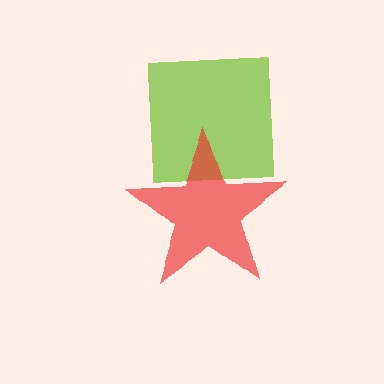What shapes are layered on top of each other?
The layered shapes are: a lime square, a red star.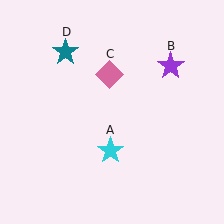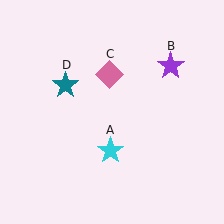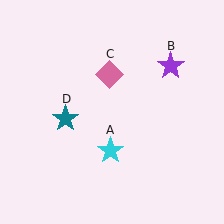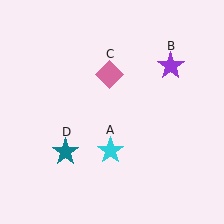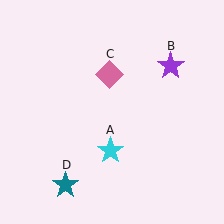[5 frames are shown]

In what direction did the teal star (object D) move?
The teal star (object D) moved down.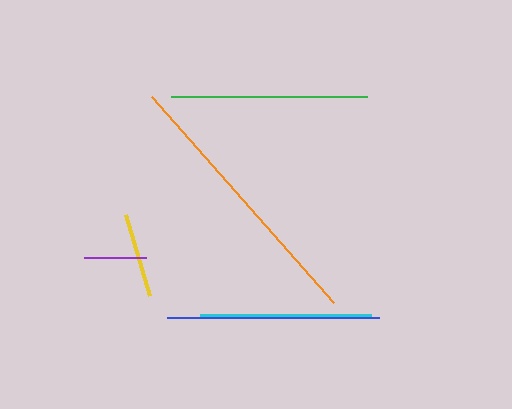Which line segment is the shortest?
The purple line is the shortest at approximately 63 pixels.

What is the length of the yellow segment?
The yellow segment is approximately 85 pixels long.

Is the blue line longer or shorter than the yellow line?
The blue line is longer than the yellow line.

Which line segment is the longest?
The orange line is the longest at approximately 275 pixels.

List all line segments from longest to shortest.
From longest to shortest: orange, blue, green, cyan, yellow, purple.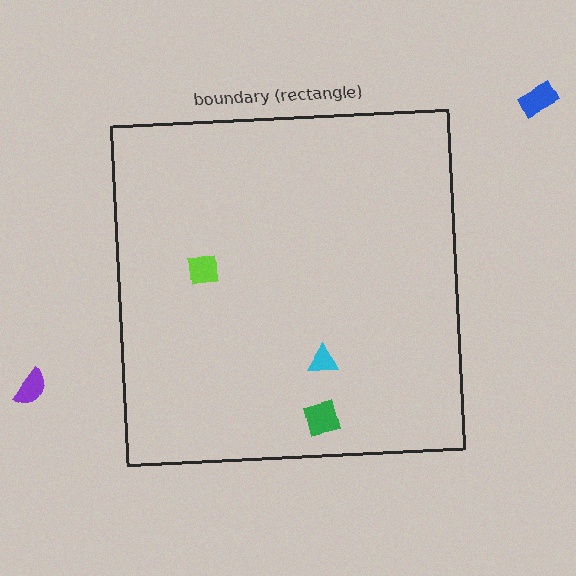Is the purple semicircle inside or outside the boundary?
Outside.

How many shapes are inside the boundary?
3 inside, 2 outside.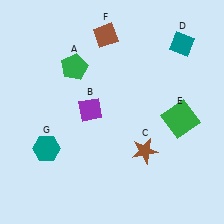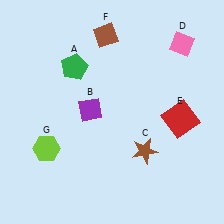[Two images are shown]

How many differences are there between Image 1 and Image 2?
There are 3 differences between the two images.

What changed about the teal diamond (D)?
In Image 1, D is teal. In Image 2, it changed to pink.